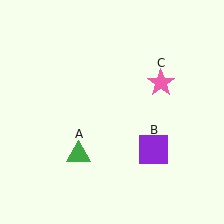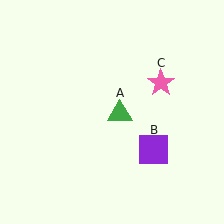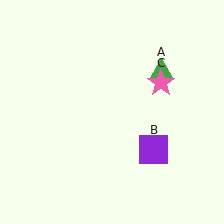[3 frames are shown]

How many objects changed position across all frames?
1 object changed position: green triangle (object A).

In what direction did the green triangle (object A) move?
The green triangle (object A) moved up and to the right.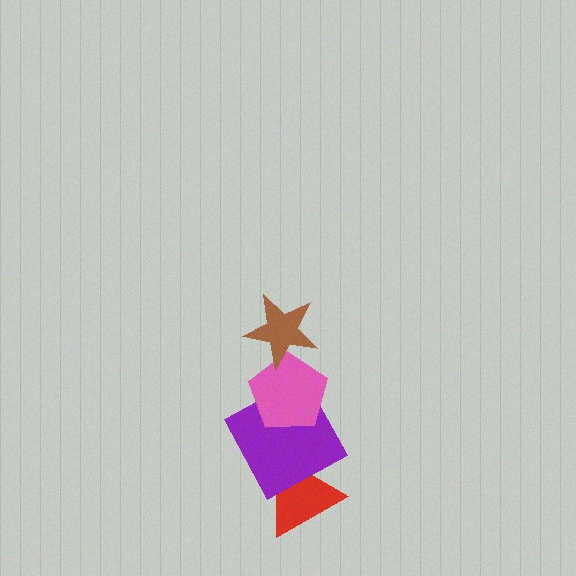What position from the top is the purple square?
The purple square is 3rd from the top.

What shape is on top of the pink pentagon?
The brown star is on top of the pink pentagon.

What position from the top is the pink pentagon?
The pink pentagon is 2nd from the top.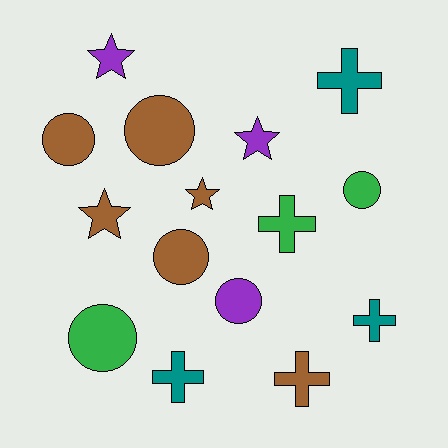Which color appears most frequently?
Brown, with 6 objects.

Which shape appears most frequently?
Circle, with 6 objects.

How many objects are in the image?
There are 15 objects.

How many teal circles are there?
There are no teal circles.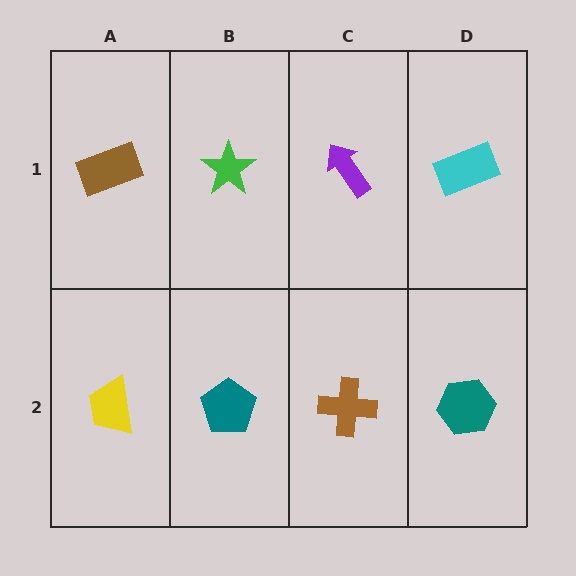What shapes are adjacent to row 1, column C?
A brown cross (row 2, column C), a green star (row 1, column B), a cyan rectangle (row 1, column D).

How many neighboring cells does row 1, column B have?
3.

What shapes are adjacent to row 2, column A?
A brown rectangle (row 1, column A), a teal pentagon (row 2, column B).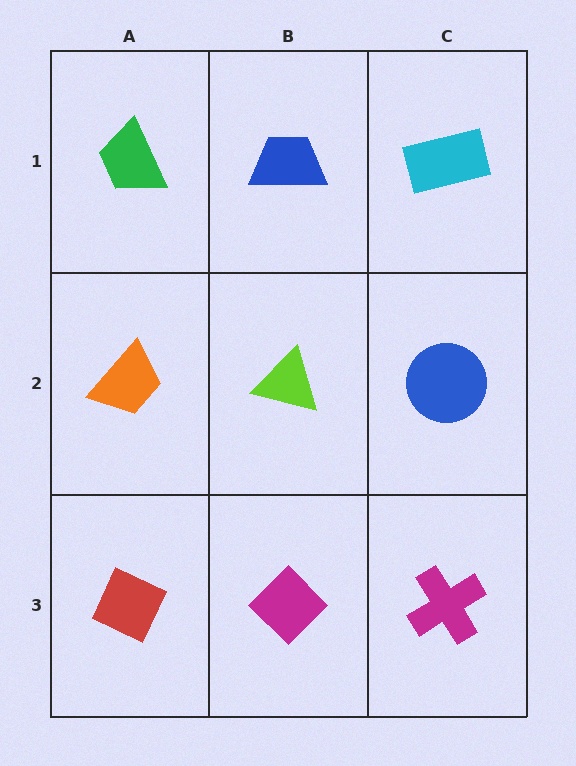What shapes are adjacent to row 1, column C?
A blue circle (row 2, column C), a blue trapezoid (row 1, column B).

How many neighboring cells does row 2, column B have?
4.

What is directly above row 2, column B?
A blue trapezoid.